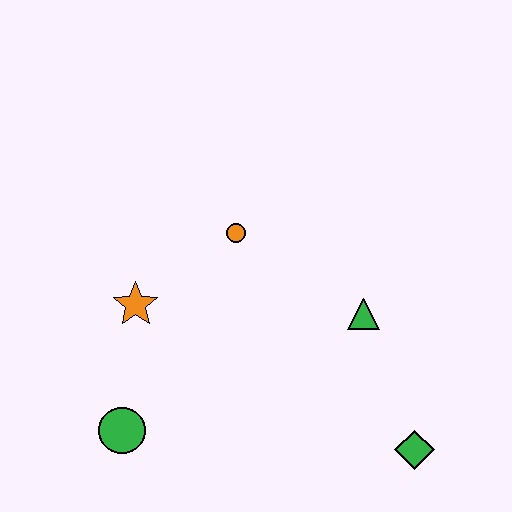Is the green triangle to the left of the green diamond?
Yes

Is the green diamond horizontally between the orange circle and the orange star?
No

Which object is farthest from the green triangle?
The green circle is farthest from the green triangle.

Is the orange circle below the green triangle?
No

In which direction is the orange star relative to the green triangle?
The orange star is to the left of the green triangle.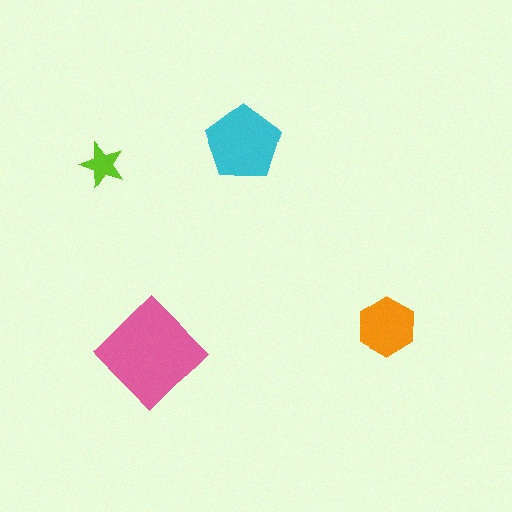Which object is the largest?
The pink diamond.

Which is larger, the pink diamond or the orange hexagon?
The pink diamond.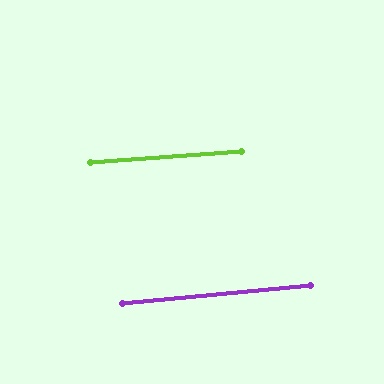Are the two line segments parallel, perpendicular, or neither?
Parallel — their directions differ by only 1.2°.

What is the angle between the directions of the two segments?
Approximately 1 degree.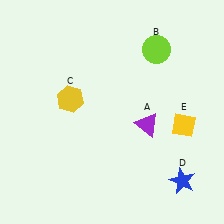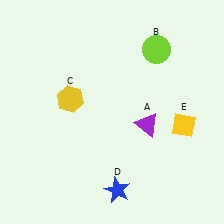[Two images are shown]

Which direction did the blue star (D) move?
The blue star (D) moved left.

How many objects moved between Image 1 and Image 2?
1 object moved between the two images.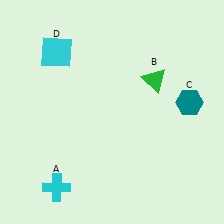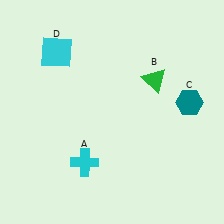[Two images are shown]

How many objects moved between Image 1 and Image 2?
1 object moved between the two images.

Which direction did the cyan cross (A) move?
The cyan cross (A) moved right.